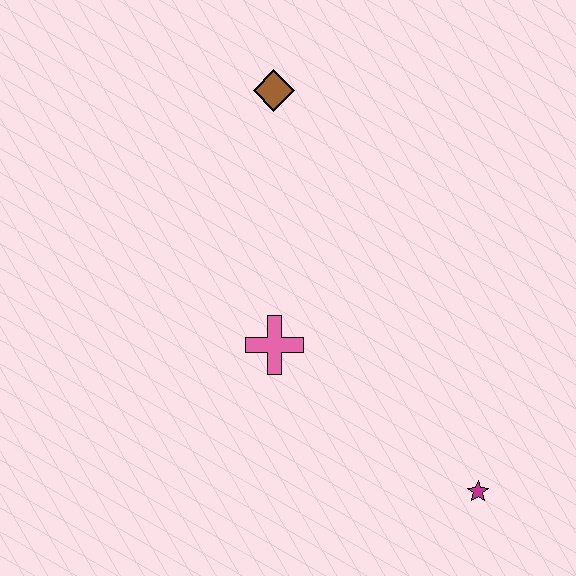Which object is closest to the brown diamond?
The pink cross is closest to the brown diamond.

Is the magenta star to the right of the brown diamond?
Yes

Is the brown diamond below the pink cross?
No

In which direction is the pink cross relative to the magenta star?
The pink cross is to the left of the magenta star.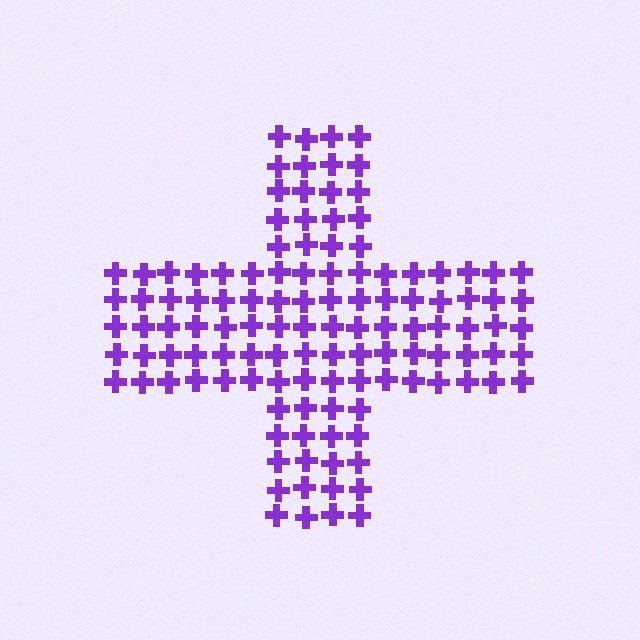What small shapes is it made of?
It is made of small crosses.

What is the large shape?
The large shape is a cross.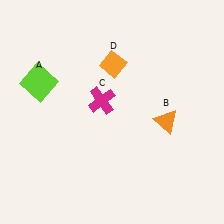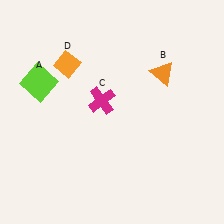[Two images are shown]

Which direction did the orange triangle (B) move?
The orange triangle (B) moved up.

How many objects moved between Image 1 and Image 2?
2 objects moved between the two images.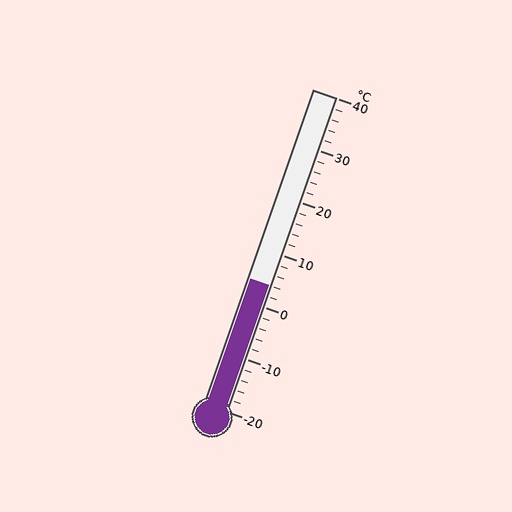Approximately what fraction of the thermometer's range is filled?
The thermometer is filled to approximately 40% of its range.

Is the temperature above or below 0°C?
The temperature is above 0°C.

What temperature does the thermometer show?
The thermometer shows approximately 4°C.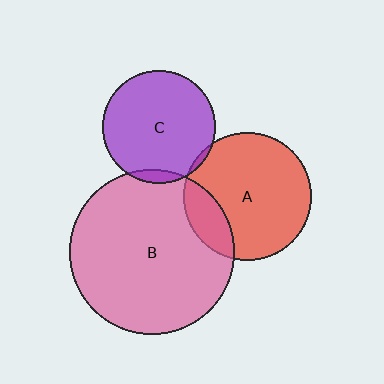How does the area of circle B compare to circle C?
Approximately 2.1 times.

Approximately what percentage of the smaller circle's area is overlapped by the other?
Approximately 5%.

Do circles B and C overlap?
Yes.